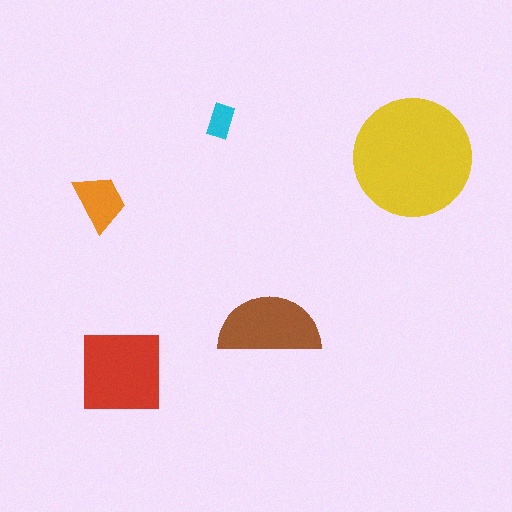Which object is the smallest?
The cyan rectangle.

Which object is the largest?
The yellow circle.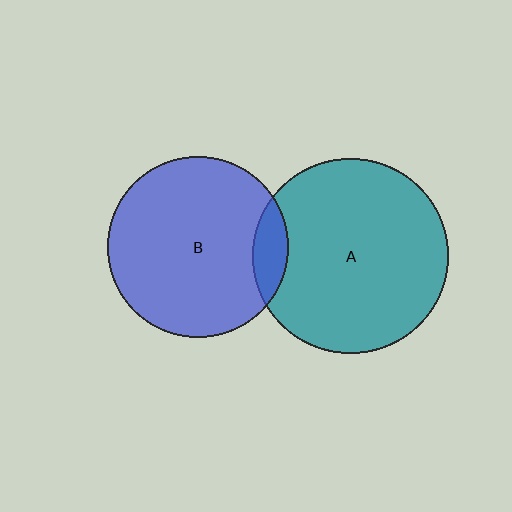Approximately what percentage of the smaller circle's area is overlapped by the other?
Approximately 10%.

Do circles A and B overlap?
Yes.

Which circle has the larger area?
Circle A (teal).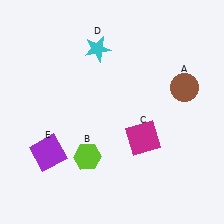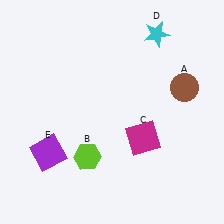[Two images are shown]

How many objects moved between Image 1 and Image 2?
1 object moved between the two images.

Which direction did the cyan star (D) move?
The cyan star (D) moved right.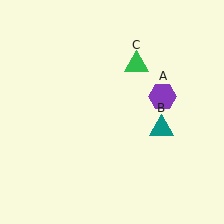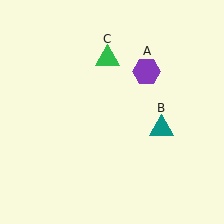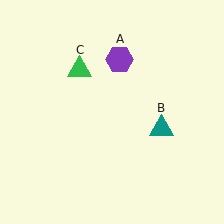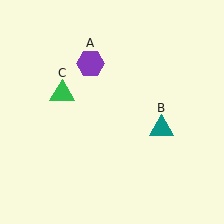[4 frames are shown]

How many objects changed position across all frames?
2 objects changed position: purple hexagon (object A), green triangle (object C).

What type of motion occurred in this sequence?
The purple hexagon (object A), green triangle (object C) rotated counterclockwise around the center of the scene.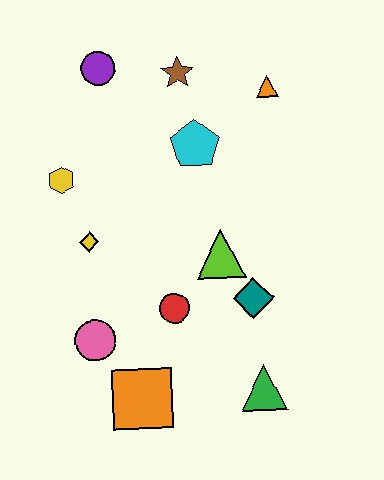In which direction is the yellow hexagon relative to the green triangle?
The yellow hexagon is above the green triangle.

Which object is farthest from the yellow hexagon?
The green triangle is farthest from the yellow hexagon.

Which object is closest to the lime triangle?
The teal diamond is closest to the lime triangle.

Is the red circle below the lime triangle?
Yes